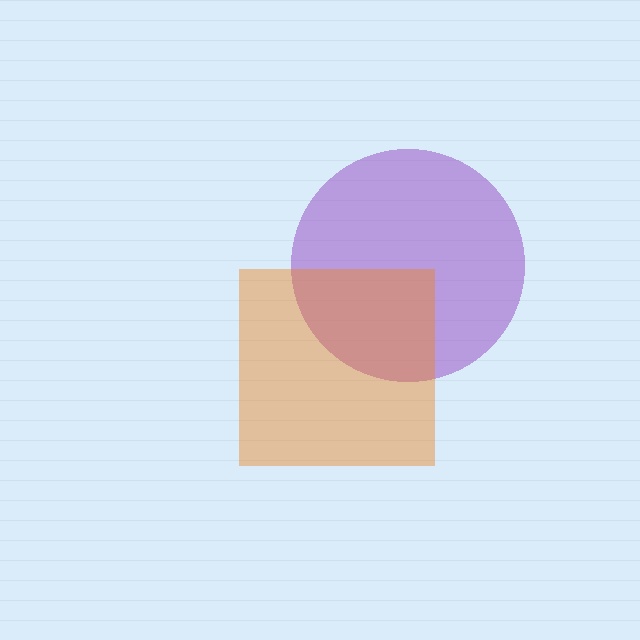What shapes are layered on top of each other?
The layered shapes are: a purple circle, an orange square.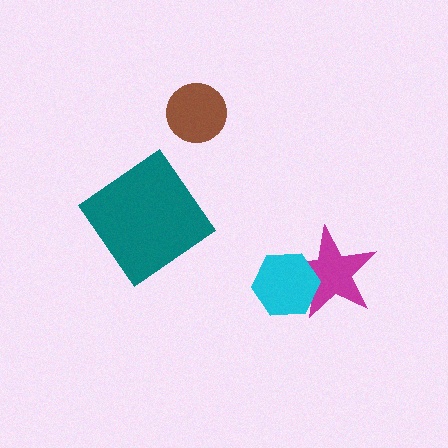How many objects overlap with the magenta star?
1 object overlaps with the magenta star.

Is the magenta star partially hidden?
Yes, it is partially covered by another shape.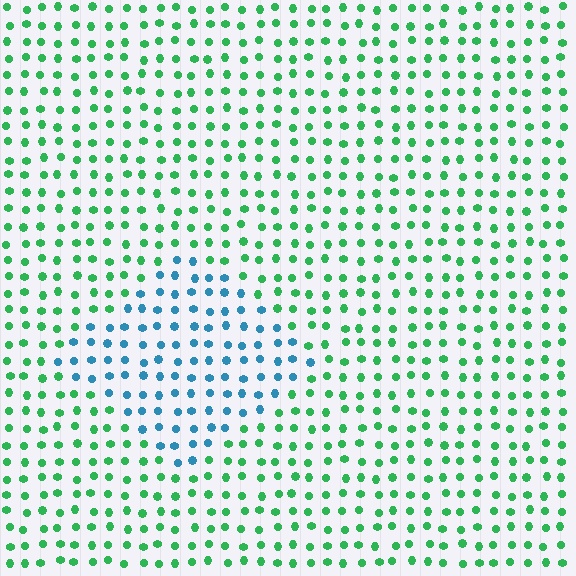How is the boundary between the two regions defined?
The boundary is defined purely by a slight shift in hue (about 61 degrees). Spacing, size, and orientation are identical on both sides.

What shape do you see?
I see a diamond.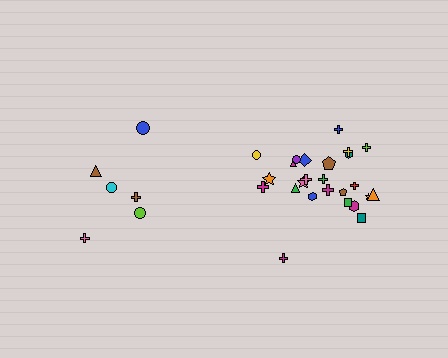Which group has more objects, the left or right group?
The right group.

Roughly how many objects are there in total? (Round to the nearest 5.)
Roughly 30 objects in total.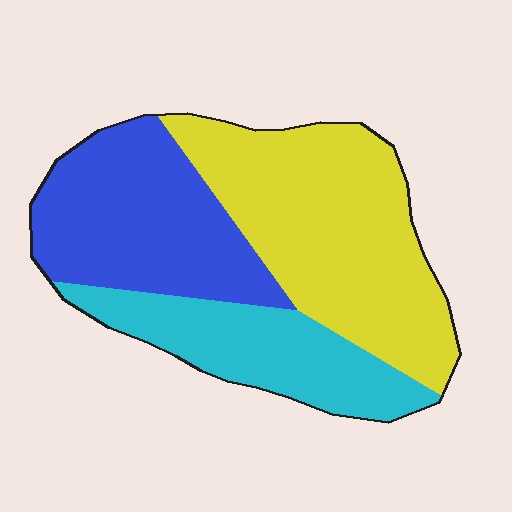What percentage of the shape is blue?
Blue takes up between a sixth and a third of the shape.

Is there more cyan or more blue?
Blue.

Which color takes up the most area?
Yellow, at roughly 45%.